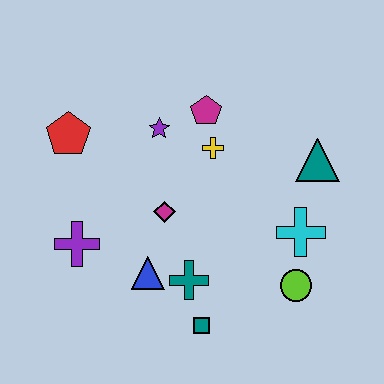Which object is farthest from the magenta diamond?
The teal triangle is farthest from the magenta diamond.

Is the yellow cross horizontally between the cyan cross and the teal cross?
Yes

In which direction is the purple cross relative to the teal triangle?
The purple cross is to the left of the teal triangle.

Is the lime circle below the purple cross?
Yes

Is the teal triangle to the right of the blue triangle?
Yes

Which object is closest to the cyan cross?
The lime circle is closest to the cyan cross.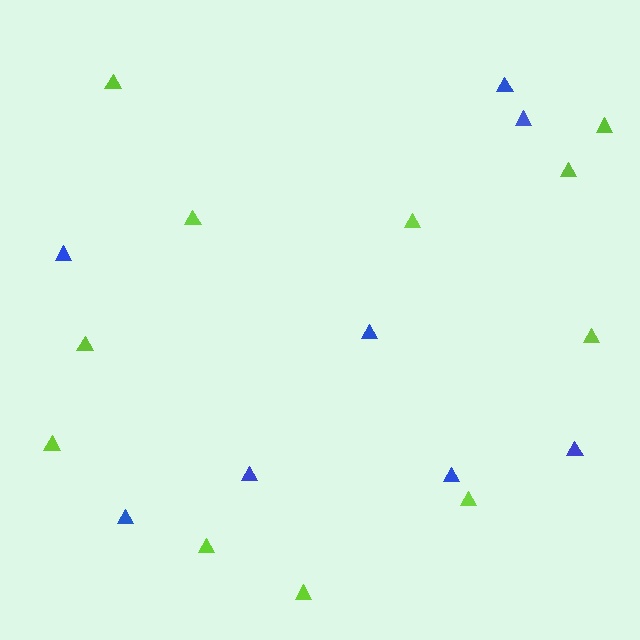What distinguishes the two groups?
There are 2 groups: one group of lime triangles (11) and one group of blue triangles (8).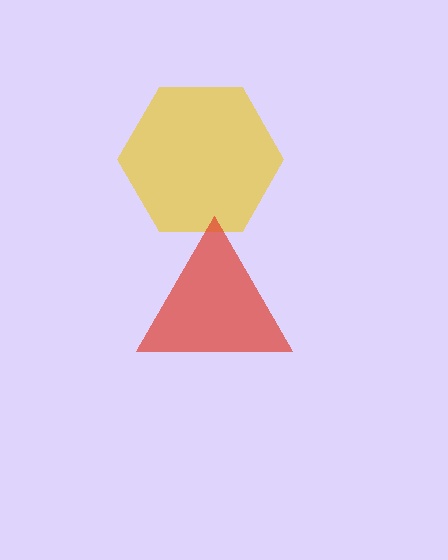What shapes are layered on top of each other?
The layered shapes are: a yellow hexagon, a red triangle.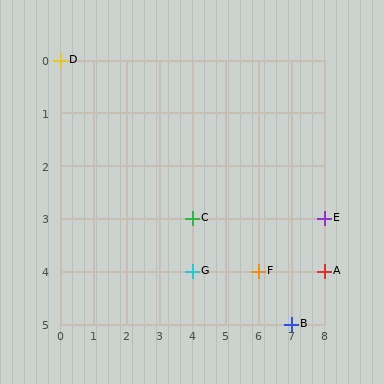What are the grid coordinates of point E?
Point E is at grid coordinates (8, 3).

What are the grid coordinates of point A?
Point A is at grid coordinates (8, 4).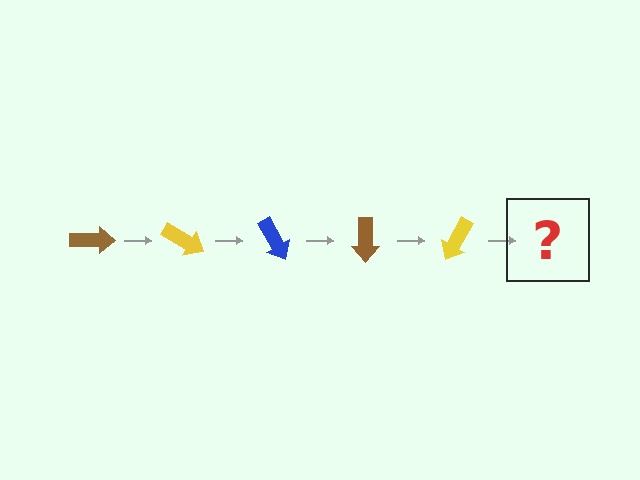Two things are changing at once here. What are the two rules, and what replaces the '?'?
The two rules are that it rotates 30 degrees each step and the color cycles through brown, yellow, and blue. The '?' should be a blue arrow, rotated 150 degrees from the start.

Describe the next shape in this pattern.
It should be a blue arrow, rotated 150 degrees from the start.